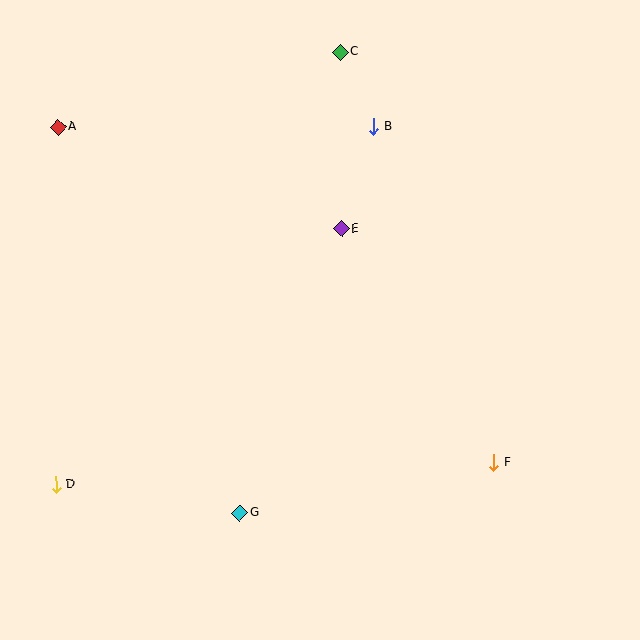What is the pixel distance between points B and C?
The distance between B and C is 82 pixels.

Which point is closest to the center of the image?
Point E at (341, 229) is closest to the center.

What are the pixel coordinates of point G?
Point G is at (240, 513).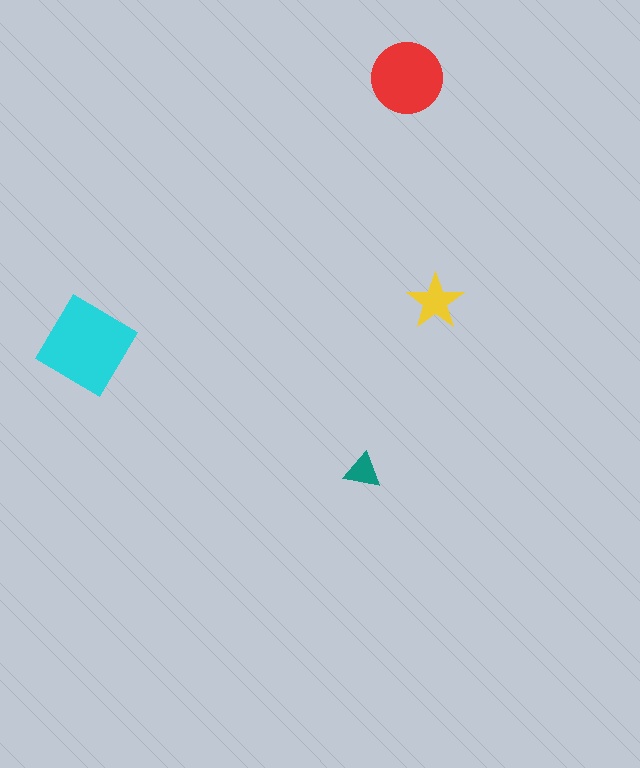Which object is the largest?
The cyan diamond.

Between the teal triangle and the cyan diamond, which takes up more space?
The cyan diamond.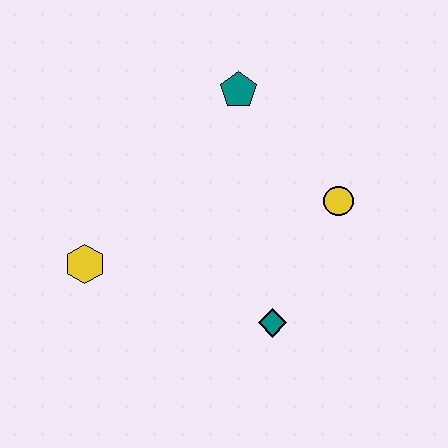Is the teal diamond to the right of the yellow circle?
No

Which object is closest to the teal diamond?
The yellow circle is closest to the teal diamond.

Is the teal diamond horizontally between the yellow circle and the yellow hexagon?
Yes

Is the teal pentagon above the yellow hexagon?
Yes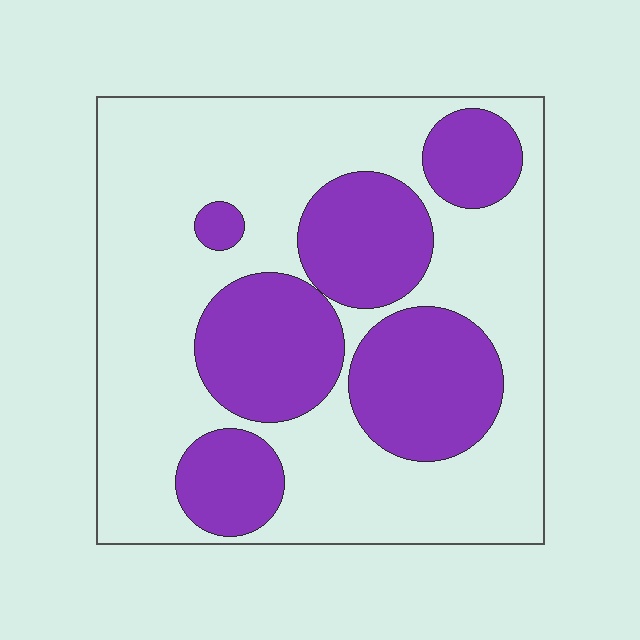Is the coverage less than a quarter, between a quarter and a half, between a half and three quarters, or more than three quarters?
Between a quarter and a half.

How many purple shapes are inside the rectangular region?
6.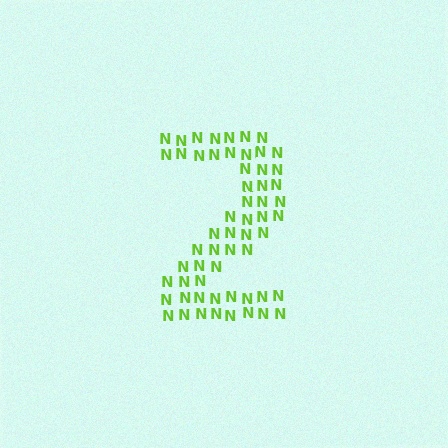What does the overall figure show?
The overall figure shows the digit 2.